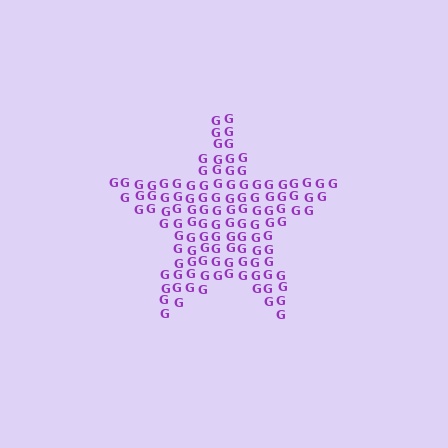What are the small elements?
The small elements are letter G's.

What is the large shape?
The large shape is a star.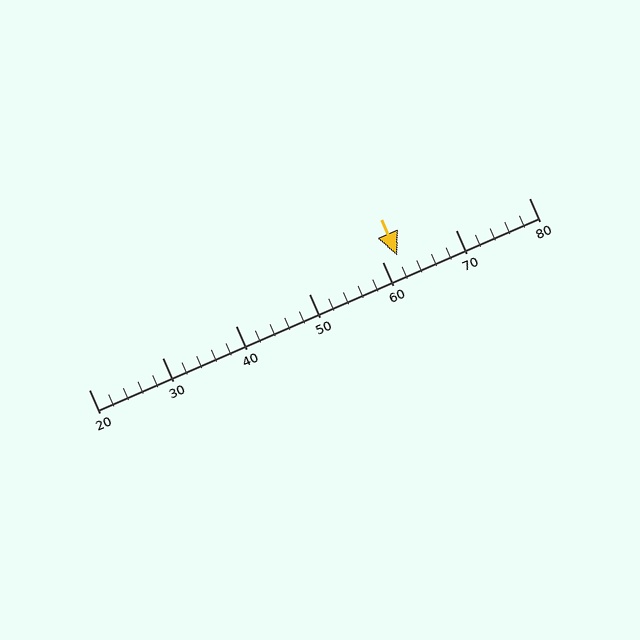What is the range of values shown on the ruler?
The ruler shows values from 20 to 80.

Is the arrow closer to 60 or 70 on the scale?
The arrow is closer to 60.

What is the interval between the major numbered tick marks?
The major tick marks are spaced 10 units apart.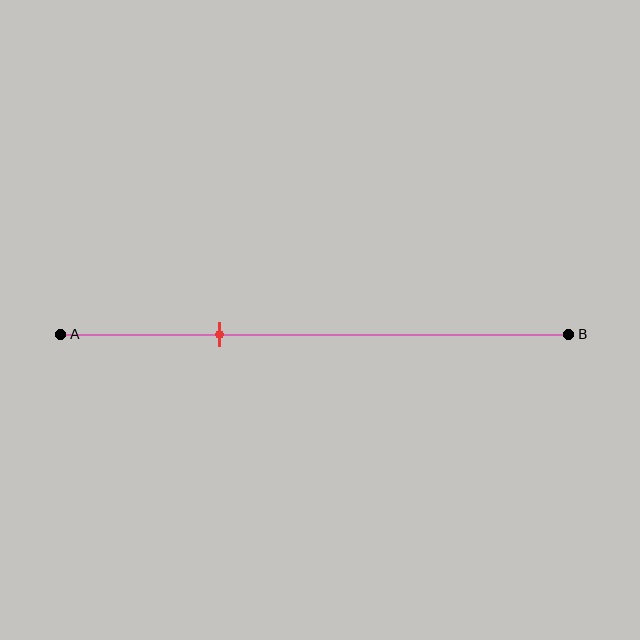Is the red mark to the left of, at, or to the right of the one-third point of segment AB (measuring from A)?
The red mark is approximately at the one-third point of segment AB.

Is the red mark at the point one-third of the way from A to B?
Yes, the mark is approximately at the one-third point.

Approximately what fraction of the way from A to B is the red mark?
The red mark is approximately 30% of the way from A to B.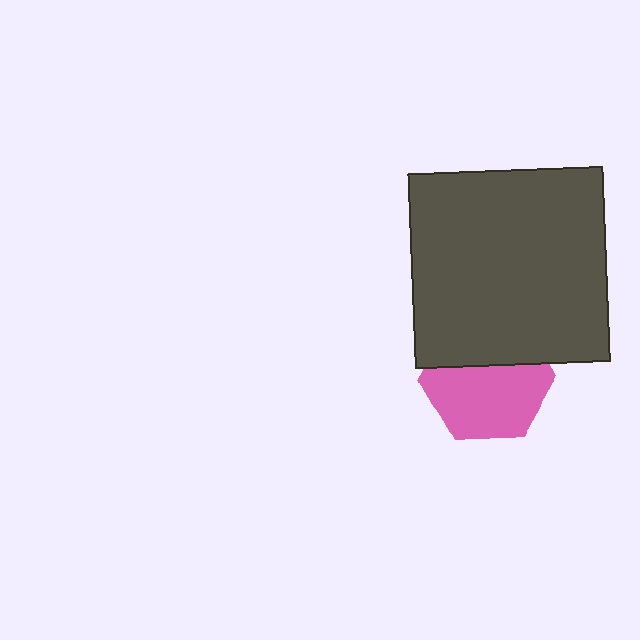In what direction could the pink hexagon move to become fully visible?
The pink hexagon could move down. That would shift it out from behind the dark gray square entirely.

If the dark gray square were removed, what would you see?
You would see the complete pink hexagon.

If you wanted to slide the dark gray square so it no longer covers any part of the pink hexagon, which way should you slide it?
Slide it up — that is the most direct way to separate the two shapes.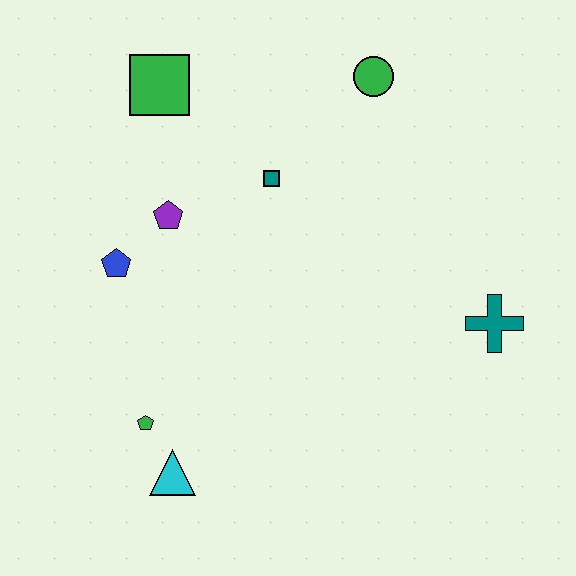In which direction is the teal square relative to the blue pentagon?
The teal square is to the right of the blue pentagon.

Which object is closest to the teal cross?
The teal square is closest to the teal cross.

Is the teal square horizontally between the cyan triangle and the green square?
No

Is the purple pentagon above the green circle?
No